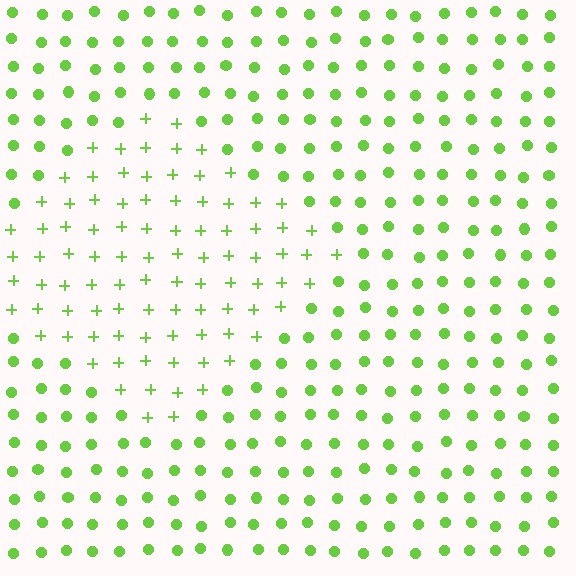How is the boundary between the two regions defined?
The boundary is defined by a change in element shape: plus signs inside vs. circles outside. All elements share the same color and spacing.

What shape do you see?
I see a diamond.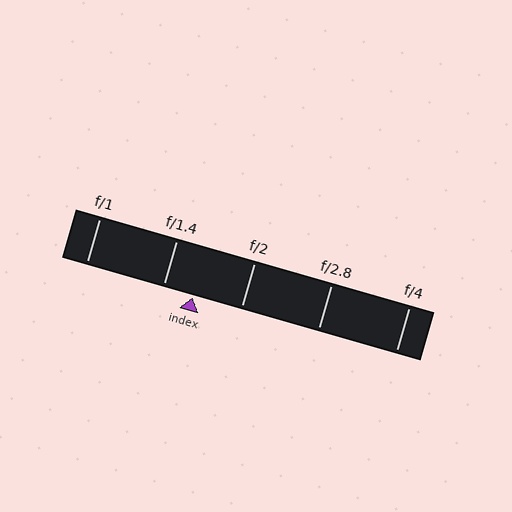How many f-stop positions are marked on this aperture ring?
There are 5 f-stop positions marked.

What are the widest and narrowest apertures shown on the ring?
The widest aperture shown is f/1 and the narrowest is f/4.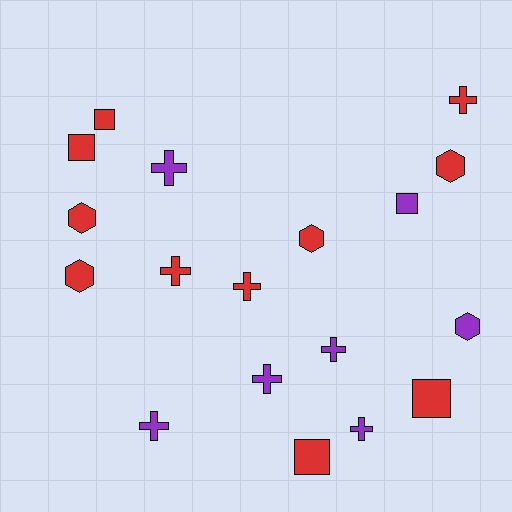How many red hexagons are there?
There are 4 red hexagons.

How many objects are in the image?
There are 18 objects.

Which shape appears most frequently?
Cross, with 8 objects.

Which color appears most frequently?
Red, with 11 objects.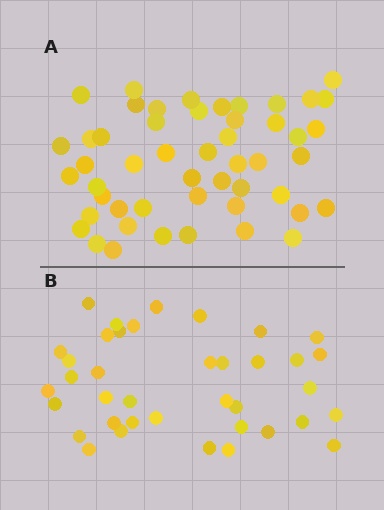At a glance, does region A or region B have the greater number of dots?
Region A (the top region) has more dots.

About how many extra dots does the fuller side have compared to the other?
Region A has roughly 12 or so more dots than region B.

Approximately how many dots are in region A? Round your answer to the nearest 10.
About 50 dots.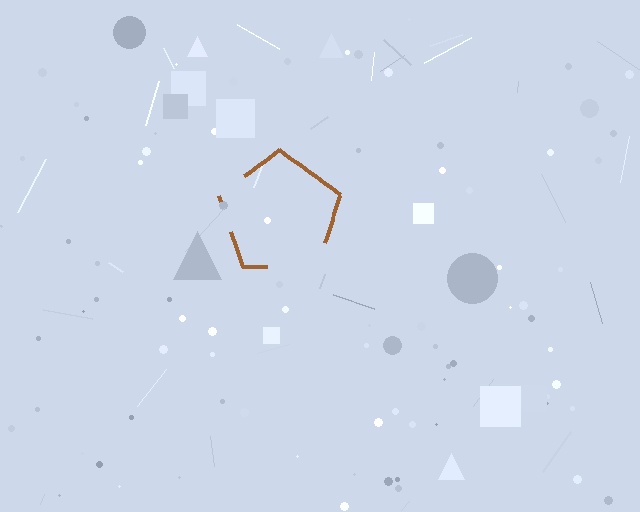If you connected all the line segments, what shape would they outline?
They would outline a pentagon.